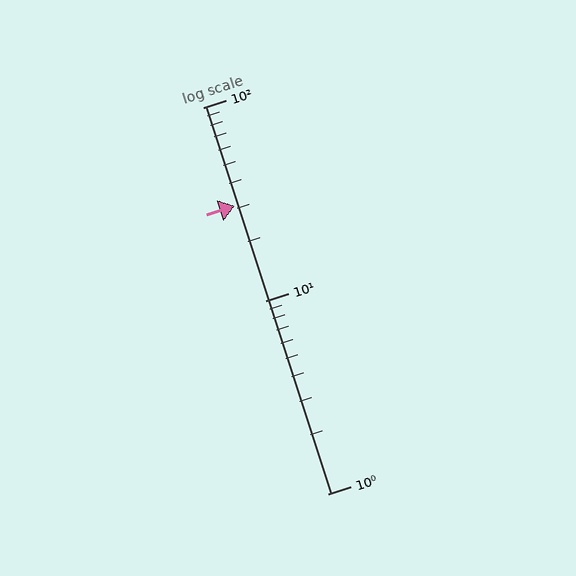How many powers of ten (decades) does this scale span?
The scale spans 2 decades, from 1 to 100.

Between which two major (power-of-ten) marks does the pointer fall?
The pointer is between 10 and 100.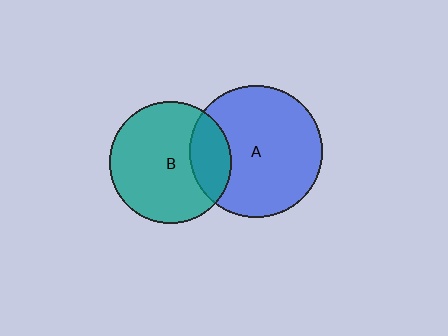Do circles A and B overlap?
Yes.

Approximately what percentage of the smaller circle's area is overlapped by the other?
Approximately 25%.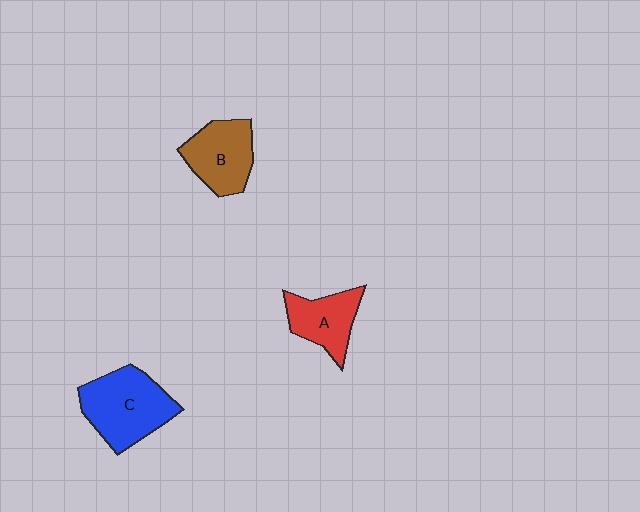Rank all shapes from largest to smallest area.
From largest to smallest: C (blue), B (brown), A (red).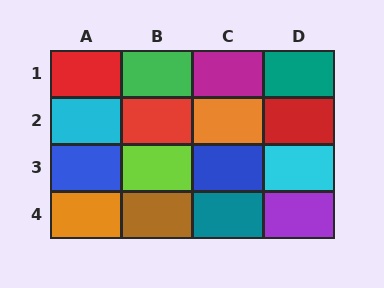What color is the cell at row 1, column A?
Red.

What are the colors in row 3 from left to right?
Blue, lime, blue, cyan.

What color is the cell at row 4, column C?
Teal.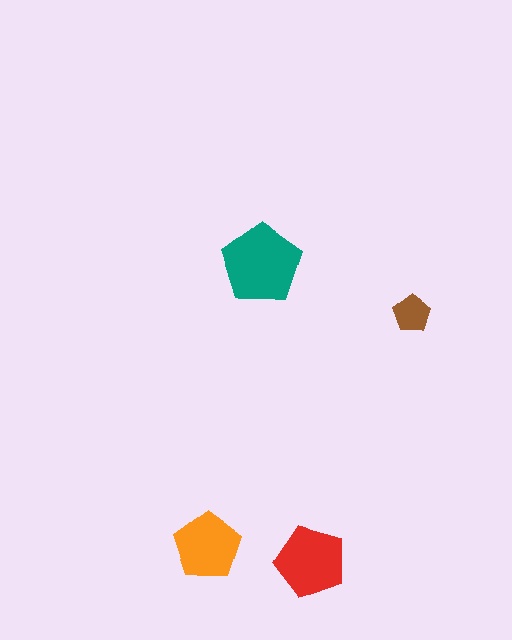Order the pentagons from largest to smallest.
the teal one, the red one, the orange one, the brown one.